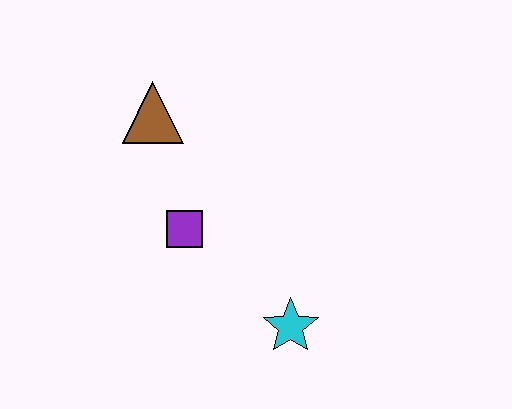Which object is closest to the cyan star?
The purple square is closest to the cyan star.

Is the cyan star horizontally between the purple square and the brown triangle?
No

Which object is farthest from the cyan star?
The brown triangle is farthest from the cyan star.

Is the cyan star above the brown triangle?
No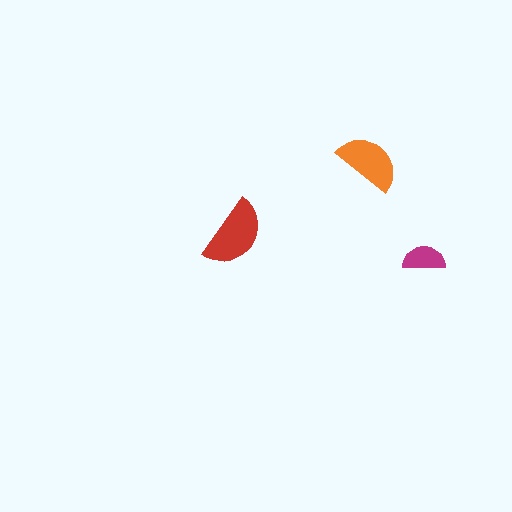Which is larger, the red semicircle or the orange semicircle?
The red one.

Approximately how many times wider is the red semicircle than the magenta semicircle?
About 1.5 times wider.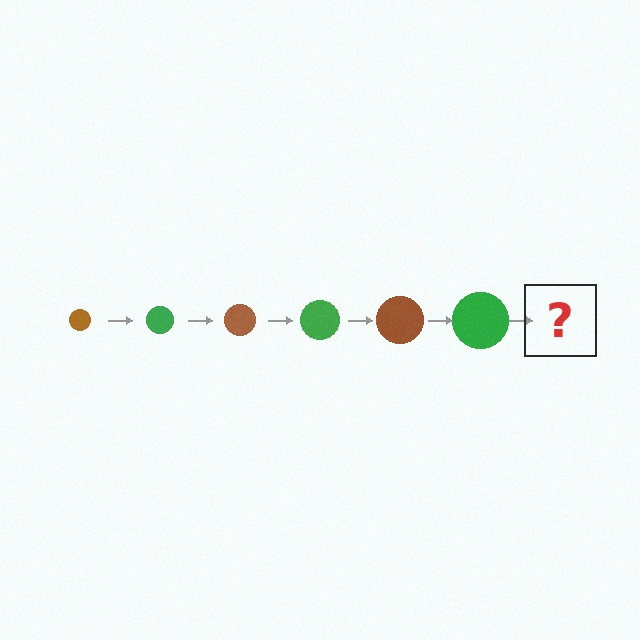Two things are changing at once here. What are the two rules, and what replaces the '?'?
The two rules are that the circle grows larger each step and the color cycles through brown and green. The '?' should be a brown circle, larger than the previous one.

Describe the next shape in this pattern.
It should be a brown circle, larger than the previous one.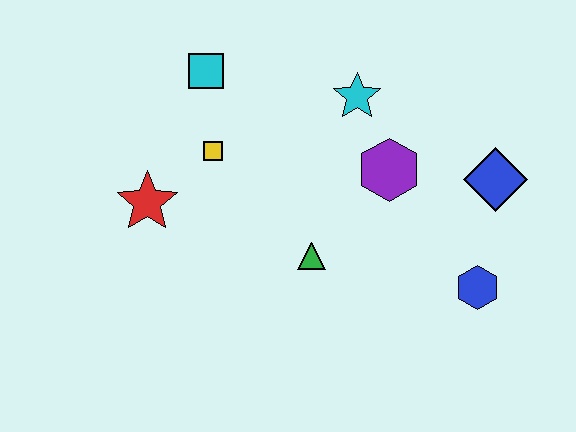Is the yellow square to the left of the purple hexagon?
Yes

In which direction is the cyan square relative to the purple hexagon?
The cyan square is to the left of the purple hexagon.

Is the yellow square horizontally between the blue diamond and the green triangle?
No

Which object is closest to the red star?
The yellow square is closest to the red star.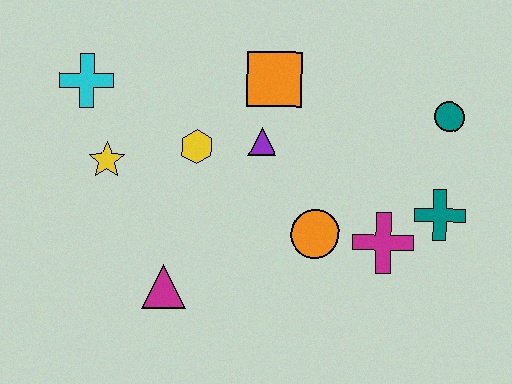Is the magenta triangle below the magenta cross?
Yes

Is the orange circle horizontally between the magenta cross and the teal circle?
No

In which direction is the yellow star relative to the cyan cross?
The yellow star is below the cyan cross.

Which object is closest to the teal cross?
The magenta cross is closest to the teal cross.